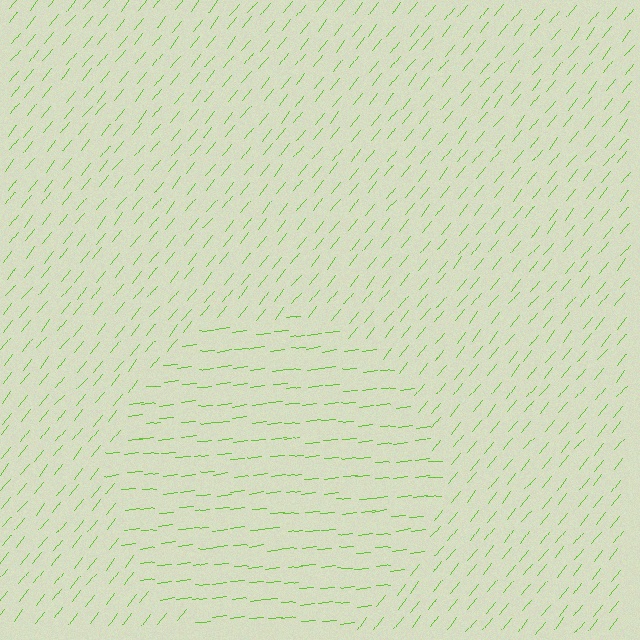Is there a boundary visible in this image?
Yes, there is a texture boundary formed by a change in line orientation.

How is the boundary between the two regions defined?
The boundary is defined purely by a change in line orientation (approximately 45 degrees difference). All lines are the same color and thickness.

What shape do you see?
I see a circle.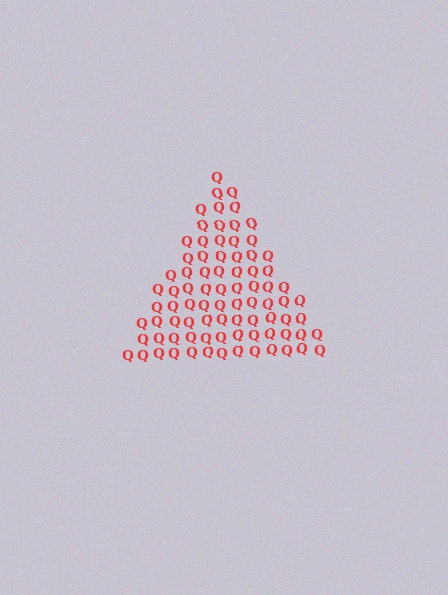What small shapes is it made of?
It is made of small letter Q's.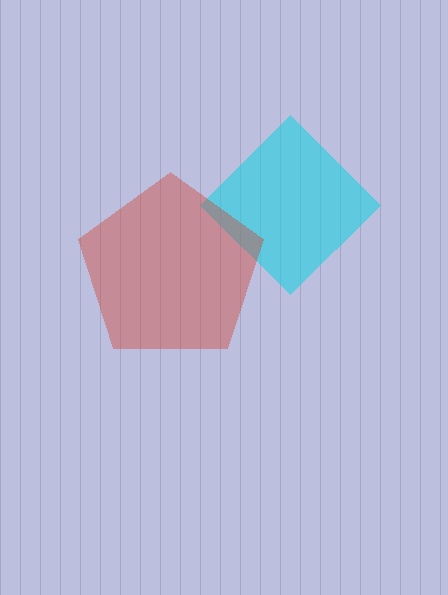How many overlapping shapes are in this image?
There are 2 overlapping shapes in the image.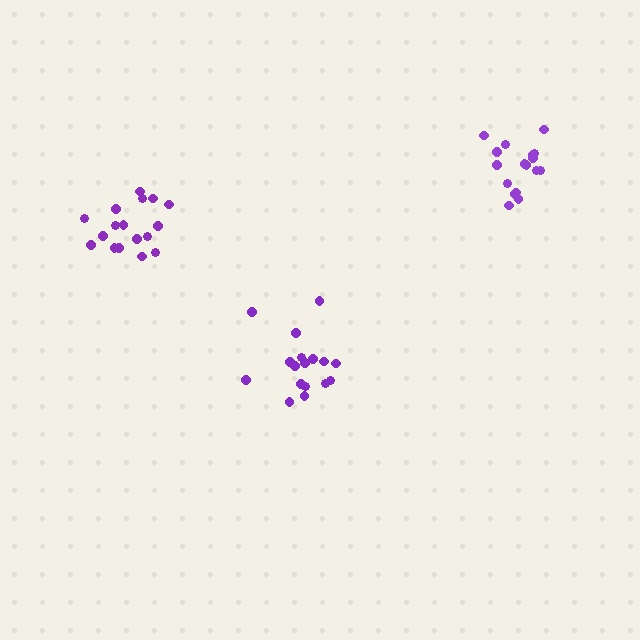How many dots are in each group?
Group 1: 17 dots, Group 2: 17 dots, Group 3: 17 dots (51 total).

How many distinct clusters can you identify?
There are 3 distinct clusters.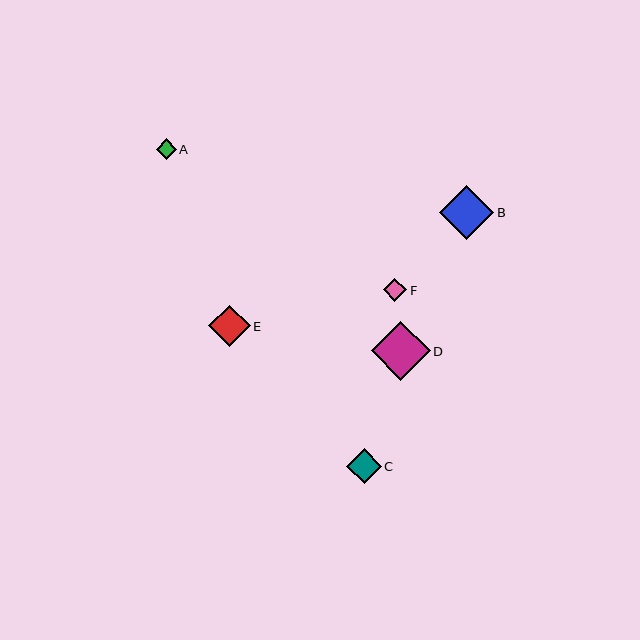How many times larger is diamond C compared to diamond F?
Diamond C is approximately 1.5 times the size of diamond F.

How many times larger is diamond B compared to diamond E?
Diamond B is approximately 1.3 times the size of diamond E.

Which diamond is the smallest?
Diamond A is the smallest with a size of approximately 20 pixels.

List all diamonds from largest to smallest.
From largest to smallest: D, B, E, C, F, A.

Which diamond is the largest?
Diamond D is the largest with a size of approximately 59 pixels.